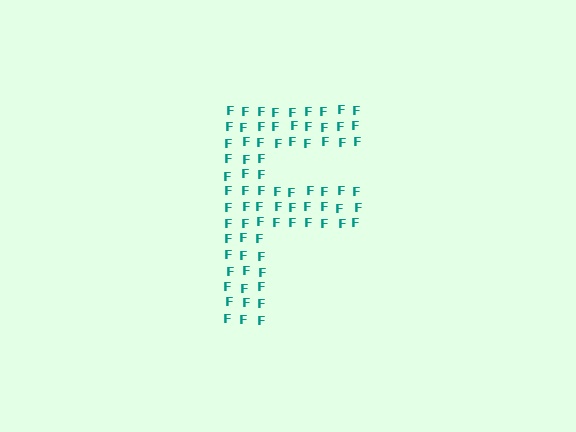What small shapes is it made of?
It is made of small letter F's.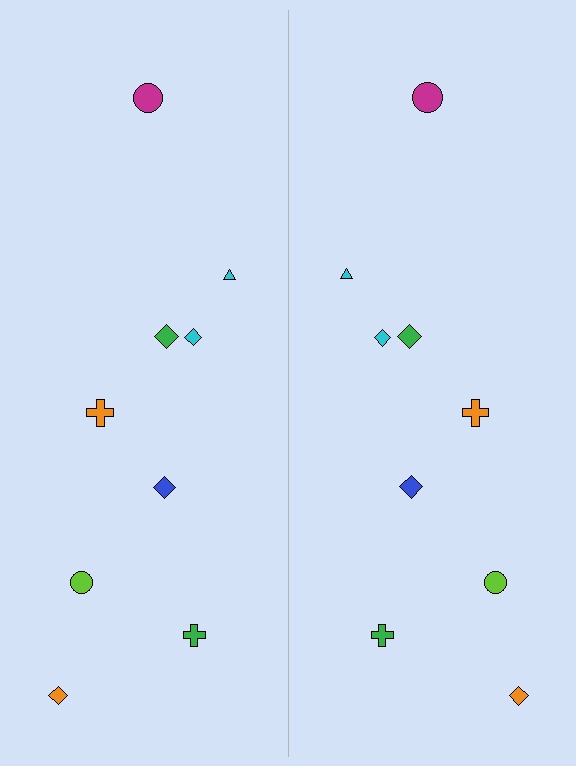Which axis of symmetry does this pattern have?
The pattern has a vertical axis of symmetry running through the center of the image.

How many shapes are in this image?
There are 18 shapes in this image.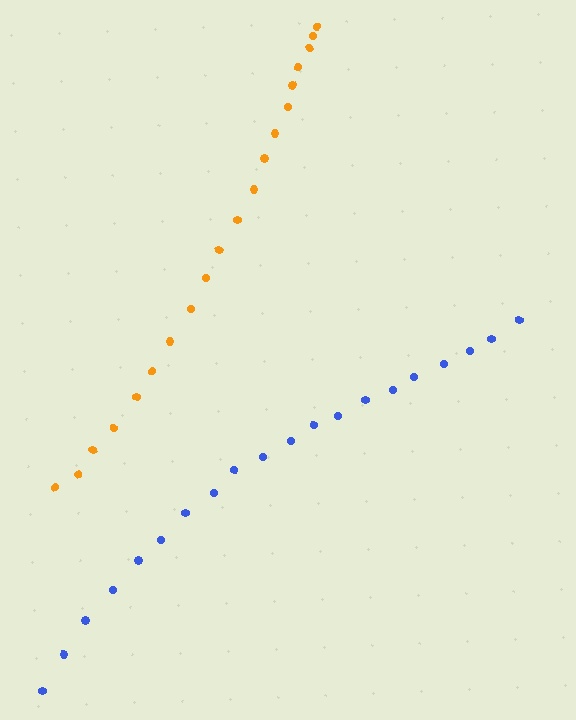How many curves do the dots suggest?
There are 2 distinct paths.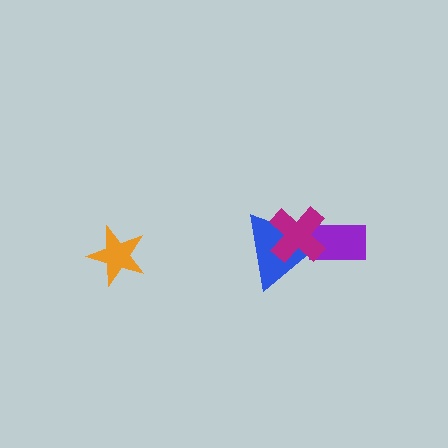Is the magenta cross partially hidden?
No, no other shape covers it.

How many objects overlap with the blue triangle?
2 objects overlap with the blue triangle.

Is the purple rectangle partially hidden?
Yes, it is partially covered by another shape.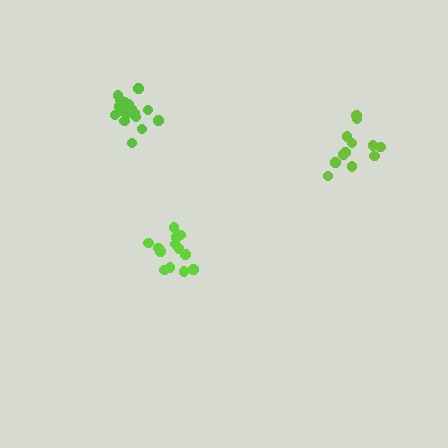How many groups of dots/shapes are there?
There are 3 groups.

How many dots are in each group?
Group 1: 13 dots, Group 2: 12 dots, Group 3: 18 dots (43 total).